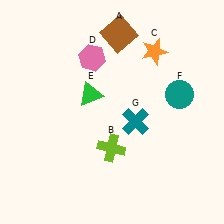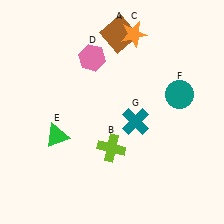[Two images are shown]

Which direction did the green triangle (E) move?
The green triangle (E) moved down.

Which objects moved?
The objects that moved are: the orange star (C), the green triangle (E).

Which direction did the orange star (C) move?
The orange star (C) moved left.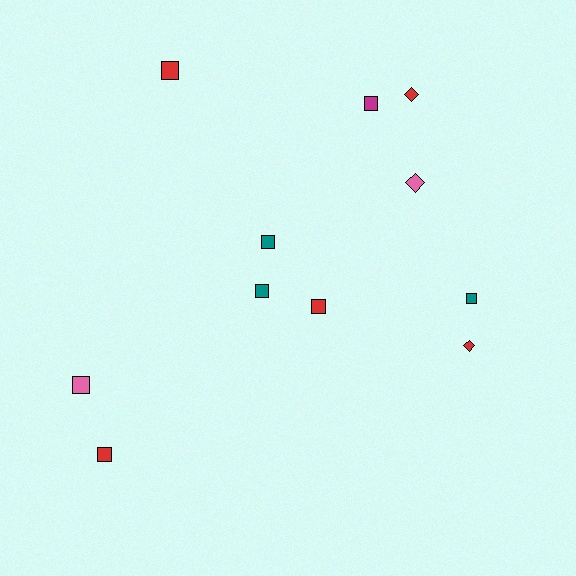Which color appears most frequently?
Red, with 5 objects.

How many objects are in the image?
There are 11 objects.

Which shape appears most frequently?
Square, with 8 objects.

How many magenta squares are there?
There is 1 magenta square.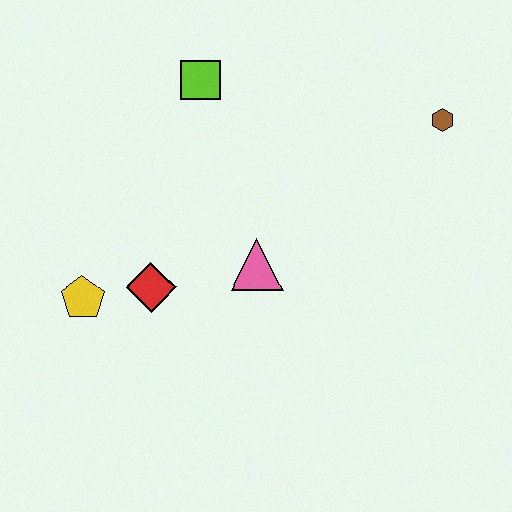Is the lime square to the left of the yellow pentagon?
No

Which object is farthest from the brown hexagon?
The yellow pentagon is farthest from the brown hexagon.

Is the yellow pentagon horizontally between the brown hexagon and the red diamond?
No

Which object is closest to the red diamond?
The yellow pentagon is closest to the red diamond.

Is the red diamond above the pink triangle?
No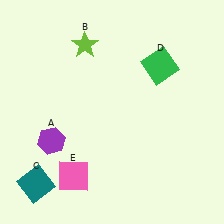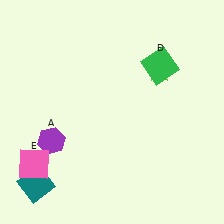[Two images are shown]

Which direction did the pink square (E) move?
The pink square (E) moved left.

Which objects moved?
The objects that moved are: the lime star (B), the pink square (E).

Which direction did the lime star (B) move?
The lime star (B) moved right.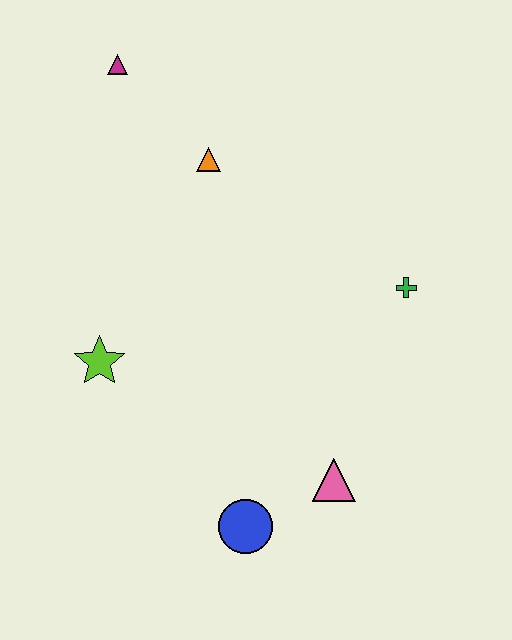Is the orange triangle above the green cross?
Yes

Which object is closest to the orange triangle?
The magenta triangle is closest to the orange triangle.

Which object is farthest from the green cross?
The magenta triangle is farthest from the green cross.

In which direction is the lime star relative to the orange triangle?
The lime star is below the orange triangle.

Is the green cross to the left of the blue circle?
No